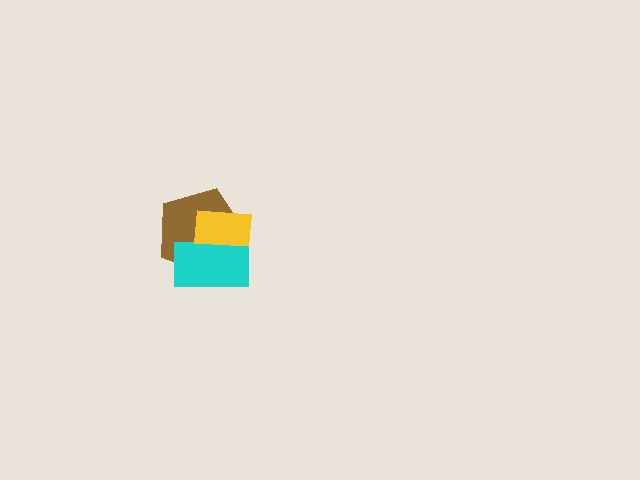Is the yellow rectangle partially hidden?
No, no other shape covers it.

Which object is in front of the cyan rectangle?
The yellow rectangle is in front of the cyan rectangle.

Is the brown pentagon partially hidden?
Yes, it is partially covered by another shape.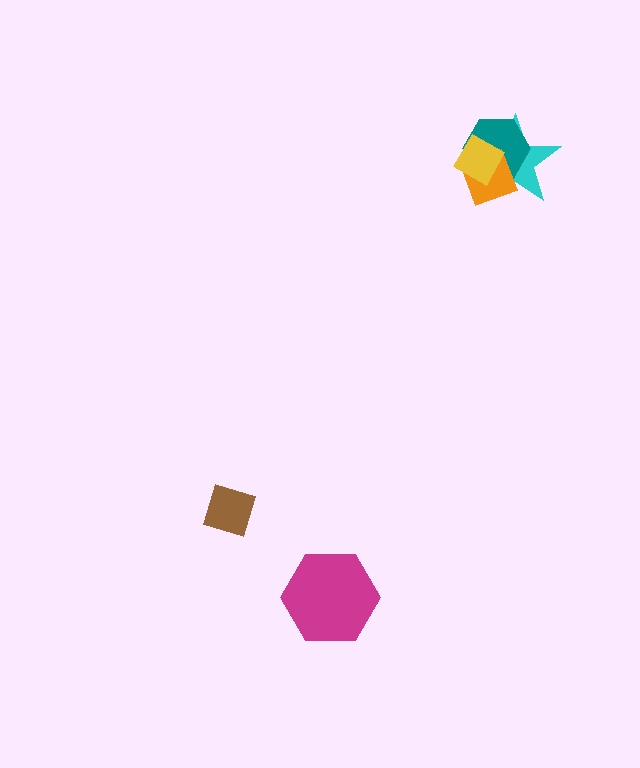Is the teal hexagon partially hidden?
Yes, it is partially covered by another shape.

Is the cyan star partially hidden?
Yes, it is partially covered by another shape.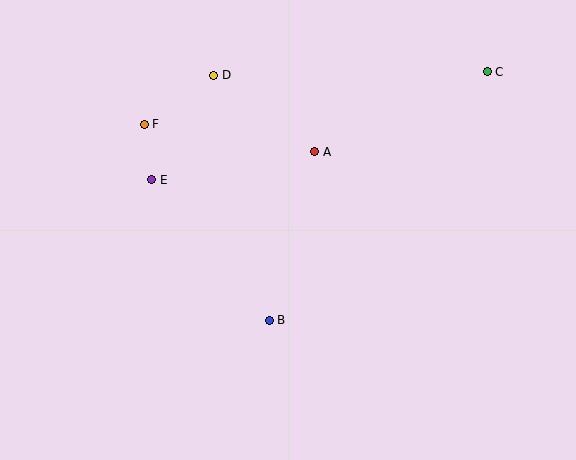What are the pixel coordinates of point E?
Point E is at (152, 180).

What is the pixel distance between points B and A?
The distance between B and A is 175 pixels.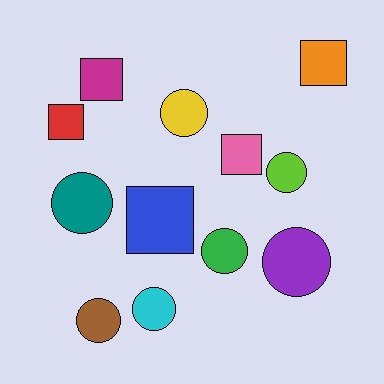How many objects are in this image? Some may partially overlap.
There are 12 objects.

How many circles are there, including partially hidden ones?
There are 7 circles.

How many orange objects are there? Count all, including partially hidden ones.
There is 1 orange object.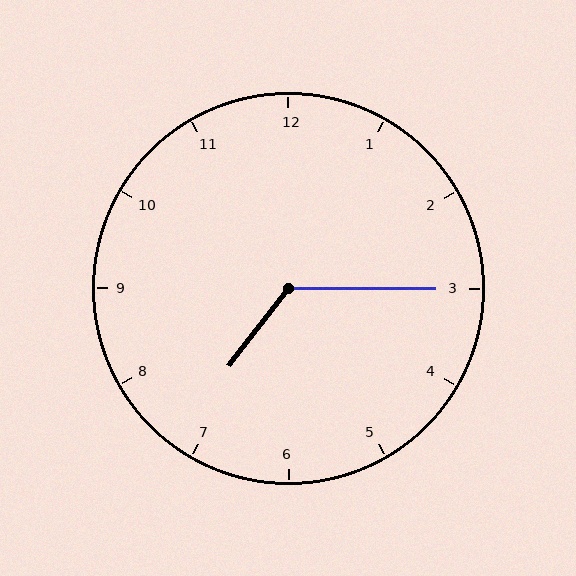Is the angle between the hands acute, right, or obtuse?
It is obtuse.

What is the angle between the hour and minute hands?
Approximately 128 degrees.